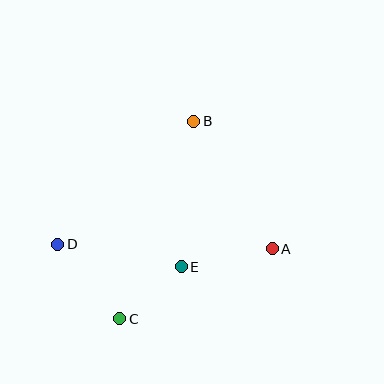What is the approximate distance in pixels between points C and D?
The distance between C and D is approximately 97 pixels.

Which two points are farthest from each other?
Points A and D are farthest from each other.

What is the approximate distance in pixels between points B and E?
The distance between B and E is approximately 146 pixels.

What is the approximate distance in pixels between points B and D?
The distance between B and D is approximately 183 pixels.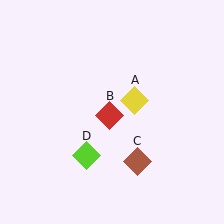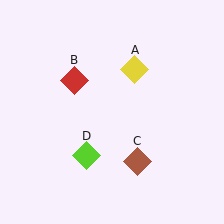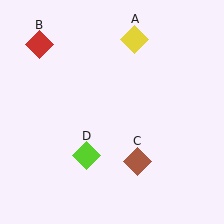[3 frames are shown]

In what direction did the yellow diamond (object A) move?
The yellow diamond (object A) moved up.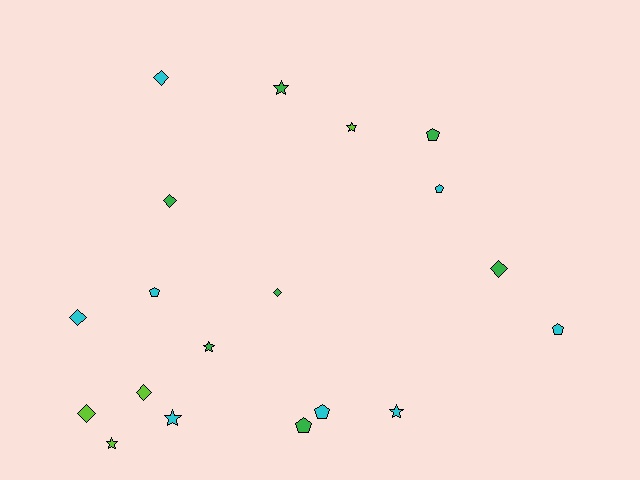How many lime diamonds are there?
There are 2 lime diamonds.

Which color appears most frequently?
Cyan, with 8 objects.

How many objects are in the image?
There are 19 objects.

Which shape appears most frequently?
Diamond, with 7 objects.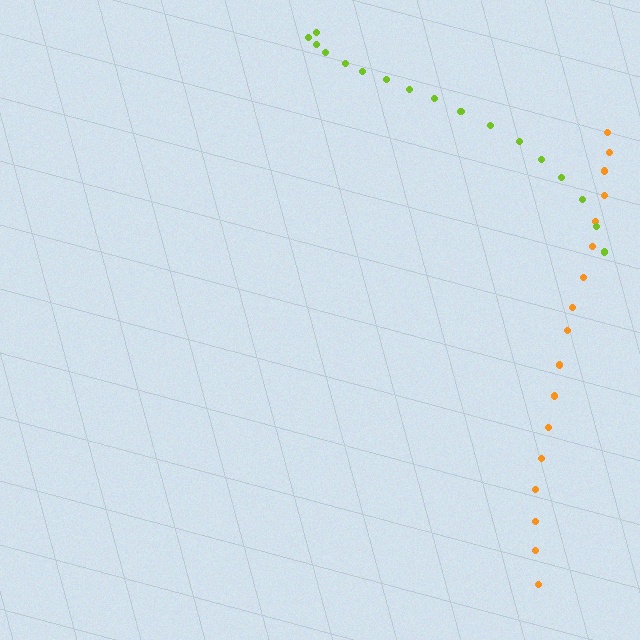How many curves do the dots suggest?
There are 2 distinct paths.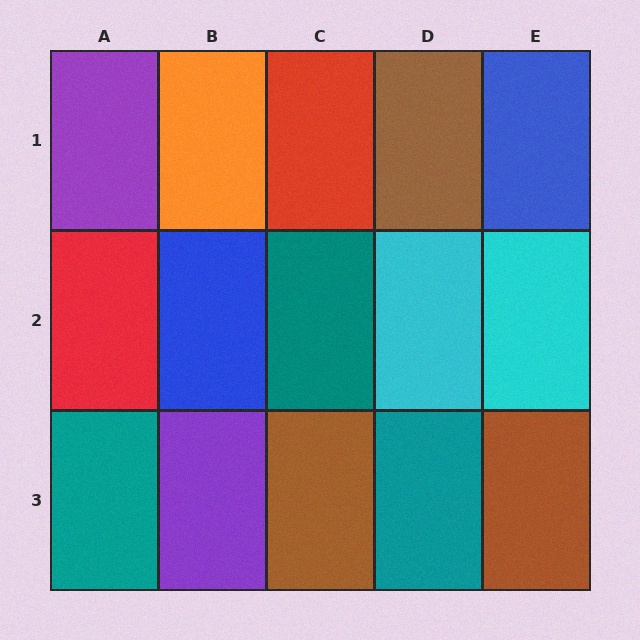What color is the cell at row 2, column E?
Cyan.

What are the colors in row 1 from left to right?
Purple, orange, red, brown, blue.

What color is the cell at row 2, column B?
Blue.